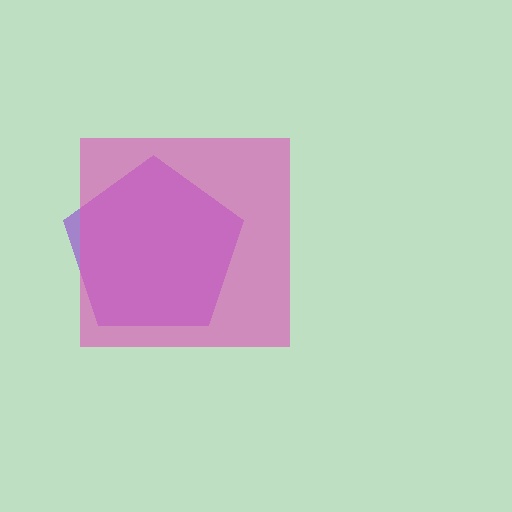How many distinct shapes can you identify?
There are 2 distinct shapes: a purple pentagon, a pink square.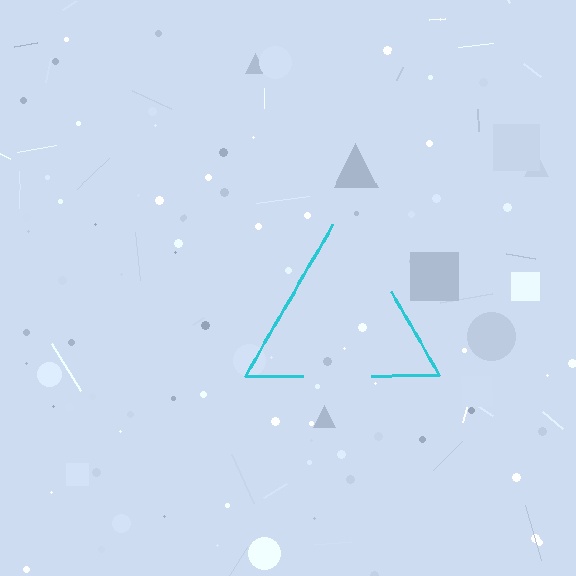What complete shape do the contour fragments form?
The contour fragments form a triangle.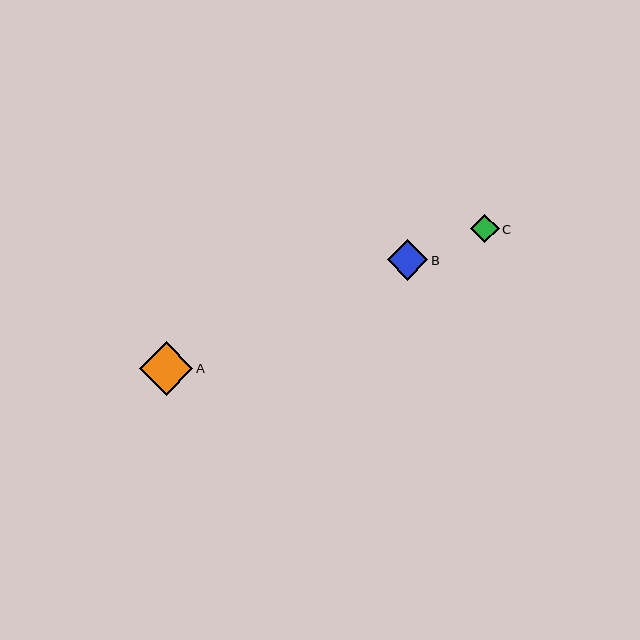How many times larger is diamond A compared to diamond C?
Diamond A is approximately 1.9 times the size of diamond C.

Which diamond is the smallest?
Diamond C is the smallest with a size of approximately 28 pixels.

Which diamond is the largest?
Diamond A is the largest with a size of approximately 54 pixels.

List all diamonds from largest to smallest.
From largest to smallest: A, B, C.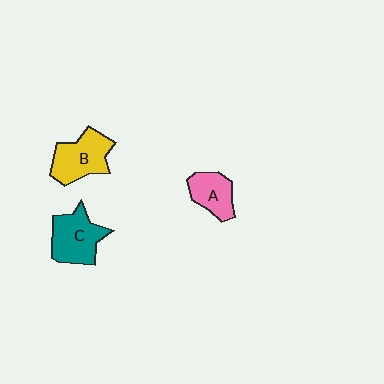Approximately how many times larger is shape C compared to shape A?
Approximately 1.4 times.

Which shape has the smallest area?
Shape A (pink).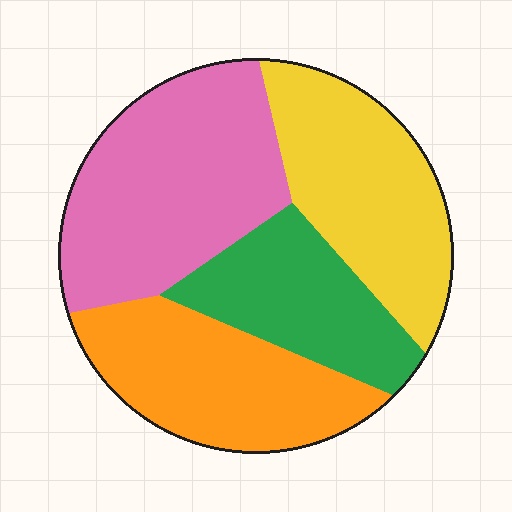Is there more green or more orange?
Orange.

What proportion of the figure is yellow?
Yellow covers around 25% of the figure.